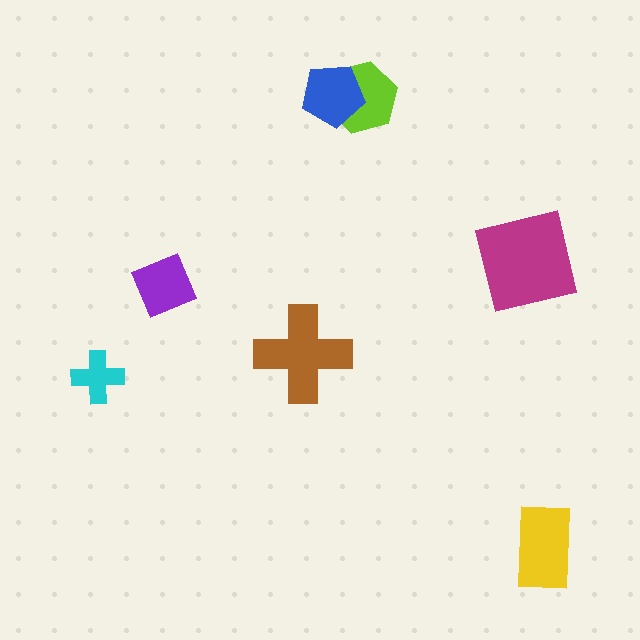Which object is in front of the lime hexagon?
The blue pentagon is in front of the lime hexagon.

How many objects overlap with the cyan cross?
0 objects overlap with the cyan cross.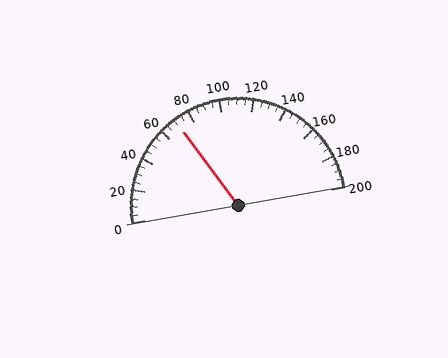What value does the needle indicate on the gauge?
The needle indicates approximately 70.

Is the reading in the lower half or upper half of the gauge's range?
The reading is in the lower half of the range (0 to 200).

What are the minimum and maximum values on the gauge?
The gauge ranges from 0 to 200.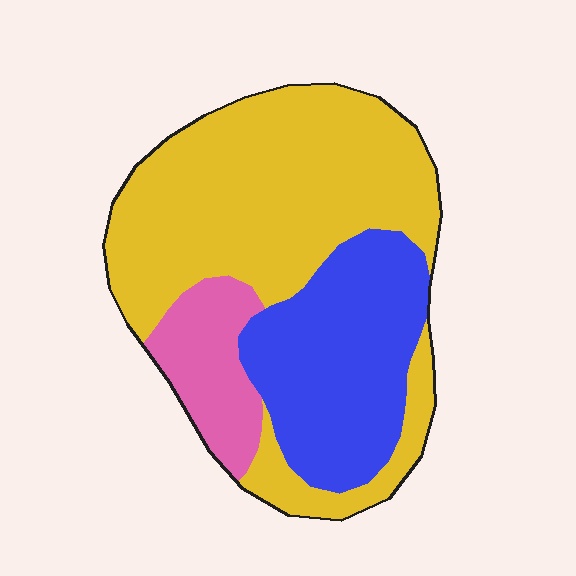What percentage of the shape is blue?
Blue covers 30% of the shape.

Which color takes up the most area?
Yellow, at roughly 55%.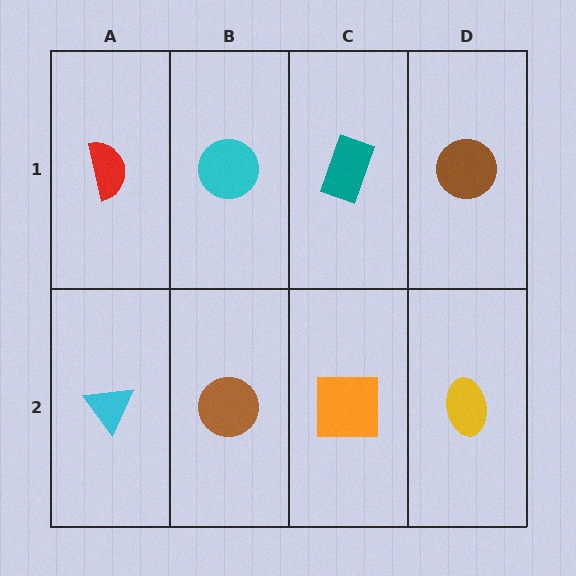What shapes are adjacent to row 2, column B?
A cyan circle (row 1, column B), a cyan triangle (row 2, column A), an orange square (row 2, column C).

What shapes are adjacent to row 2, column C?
A teal rectangle (row 1, column C), a brown circle (row 2, column B), a yellow ellipse (row 2, column D).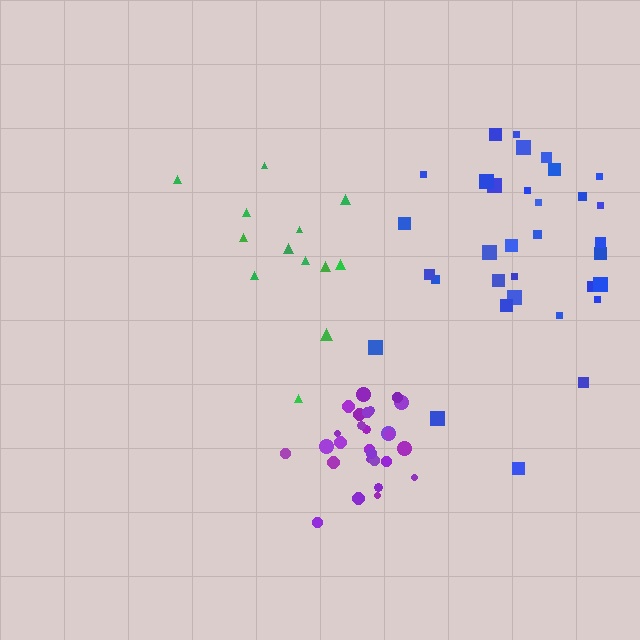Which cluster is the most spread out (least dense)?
Green.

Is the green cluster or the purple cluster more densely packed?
Purple.